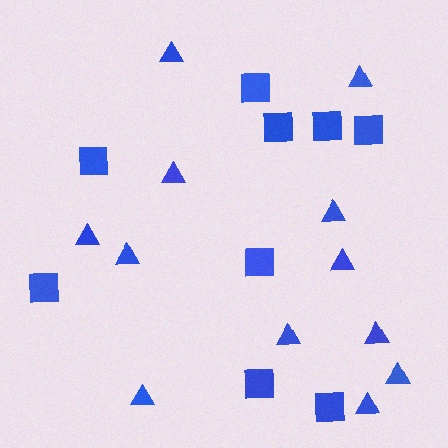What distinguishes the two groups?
There are 2 groups: one group of squares (9) and one group of triangles (12).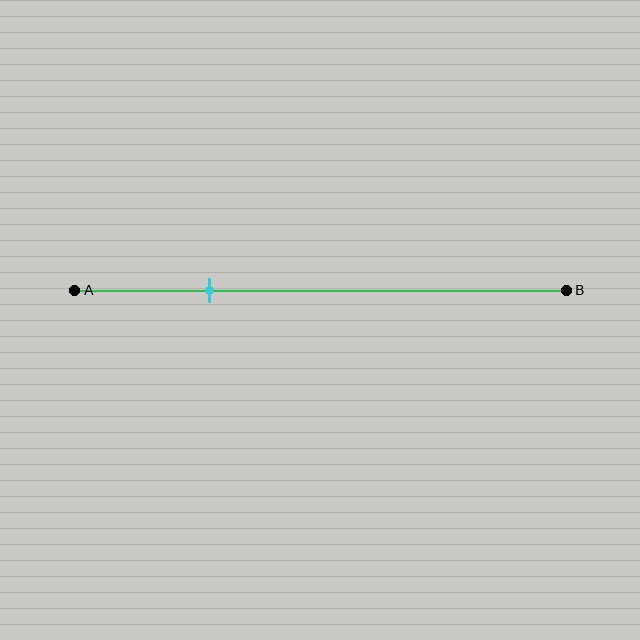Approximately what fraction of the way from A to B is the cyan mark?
The cyan mark is approximately 25% of the way from A to B.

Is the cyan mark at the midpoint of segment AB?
No, the mark is at about 25% from A, not at the 50% midpoint.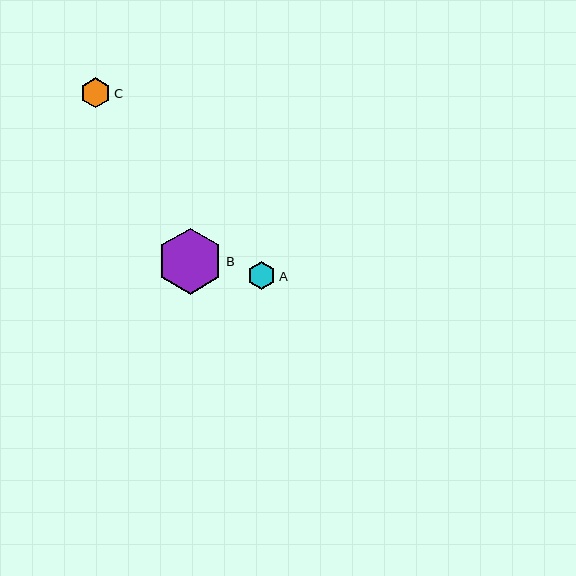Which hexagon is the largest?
Hexagon B is the largest with a size of approximately 66 pixels.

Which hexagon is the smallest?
Hexagon A is the smallest with a size of approximately 29 pixels.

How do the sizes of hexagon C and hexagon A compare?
Hexagon C and hexagon A are approximately the same size.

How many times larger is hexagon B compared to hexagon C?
Hexagon B is approximately 2.2 times the size of hexagon C.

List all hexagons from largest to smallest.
From largest to smallest: B, C, A.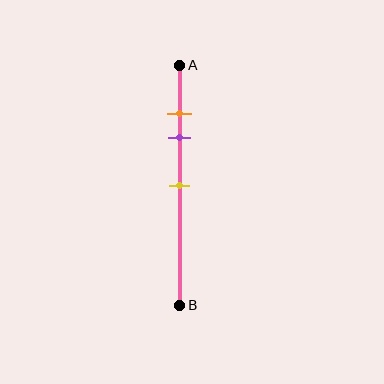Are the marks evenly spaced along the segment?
No, the marks are not evenly spaced.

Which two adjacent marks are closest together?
The orange and purple marks are the closest adjacent pair.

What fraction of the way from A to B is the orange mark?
The orange mark is approximately 20% (0.2) of the way from A to B.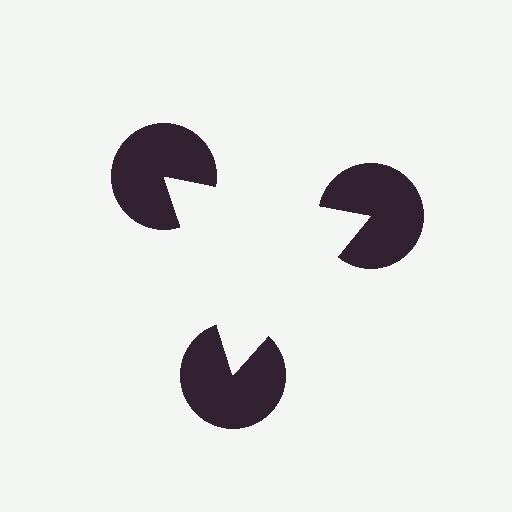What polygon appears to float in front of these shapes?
An illusory triangle — its edges are inferred from the aligned wedge cuts in the pac-man discs, not physically drawn.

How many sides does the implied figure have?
3 sides.